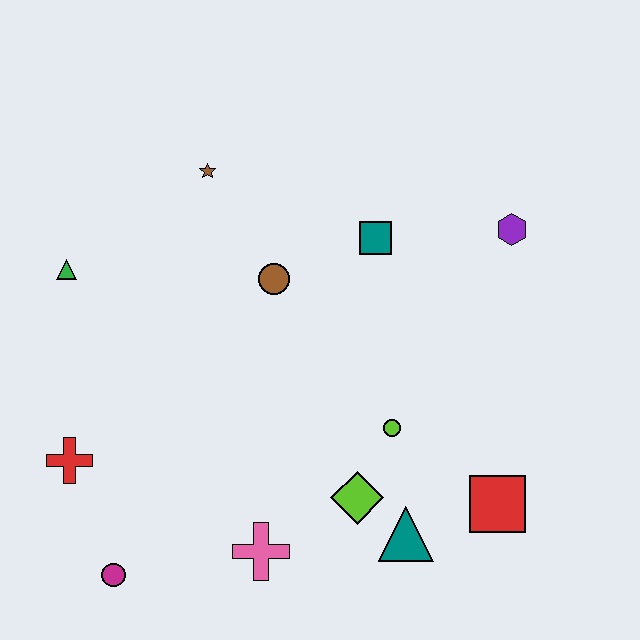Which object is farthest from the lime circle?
The green triangle is farthest from the lime circle.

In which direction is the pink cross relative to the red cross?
The pink cross is to the right of the red cross.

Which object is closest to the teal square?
The brown circle is closest to the teal square.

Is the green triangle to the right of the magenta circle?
No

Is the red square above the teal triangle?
Yes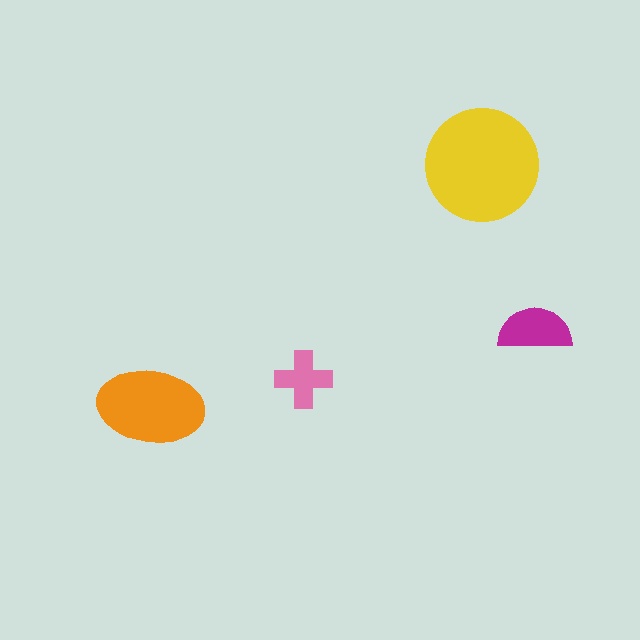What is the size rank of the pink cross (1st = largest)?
4th.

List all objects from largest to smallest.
The yellow circle, the orange ellipse, the magenta semicircle, the pink cross.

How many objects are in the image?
There are 4 objects in the image.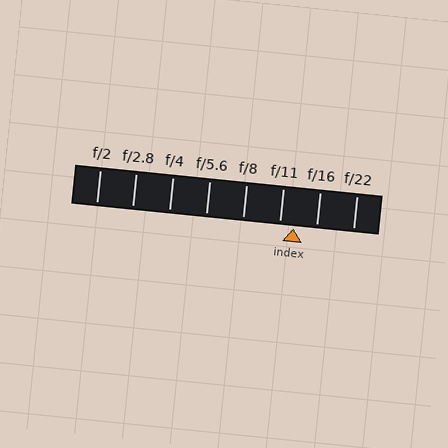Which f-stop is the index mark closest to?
The index mark is closest to f/11.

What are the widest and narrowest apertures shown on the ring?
The widest aperture shown is f/2 and the narrowest is f/22.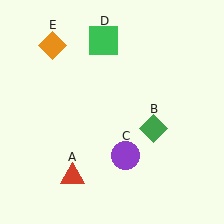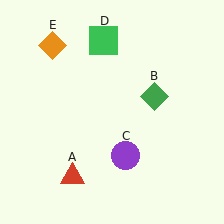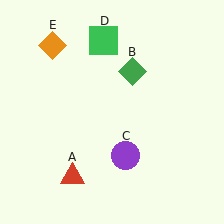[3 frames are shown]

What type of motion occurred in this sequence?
The green diamond (object B) rotated counterclockwise around the center of the scene.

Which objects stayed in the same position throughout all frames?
Red triangle (object A) and purple circle (object C) and green square (object D) and orange diamond (object E) remained stationary.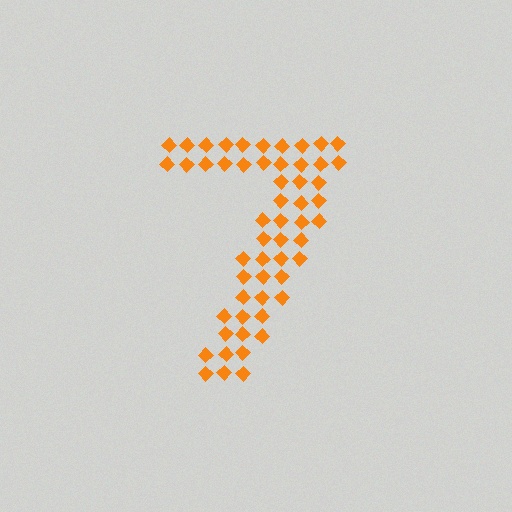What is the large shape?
The large shape is the digit 7.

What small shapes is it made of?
It is made of small diamonds.